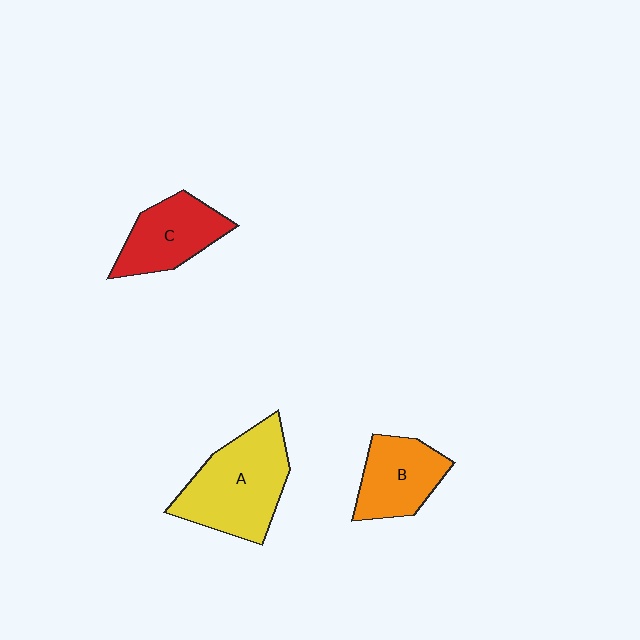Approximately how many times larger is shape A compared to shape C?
Approximately 1.5 times.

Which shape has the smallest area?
Shape B (orange).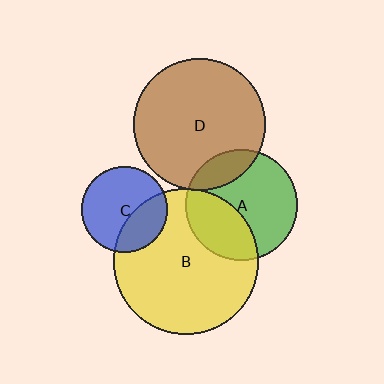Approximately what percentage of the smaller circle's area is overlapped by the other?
Approximately 35%.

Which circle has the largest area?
Circle B (yellow).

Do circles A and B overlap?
Yes.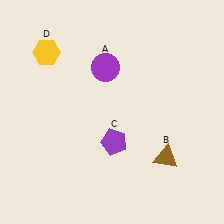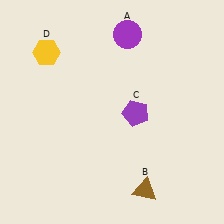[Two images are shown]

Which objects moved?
The objects that moved are: the purple circle (A), the brown triangle (B), the purple pentagon (C).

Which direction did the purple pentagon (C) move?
The purple pentagon (C) moved up.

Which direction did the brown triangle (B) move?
The brown triangle (B) moved down.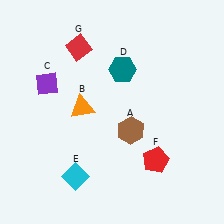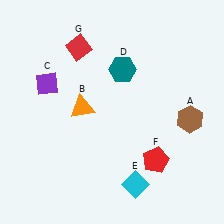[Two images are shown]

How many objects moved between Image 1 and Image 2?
2 objects moved between the two images.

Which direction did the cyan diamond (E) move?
The cyan diamond (E) moved right.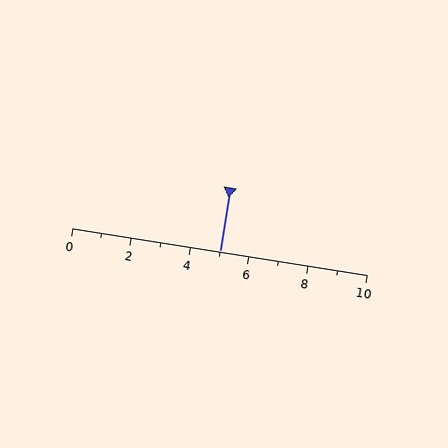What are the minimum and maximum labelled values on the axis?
The axis runs from 0 to 10.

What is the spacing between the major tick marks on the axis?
The major ticks are spaced 2 apart.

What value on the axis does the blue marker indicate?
The marker indicates approximately 5.